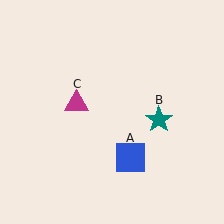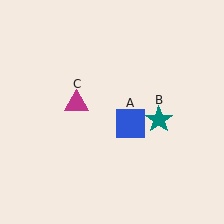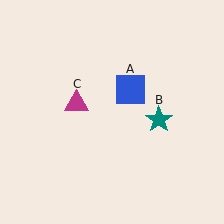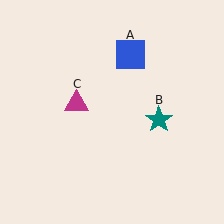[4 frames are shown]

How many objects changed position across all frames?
1 object changed position: blue square (object A).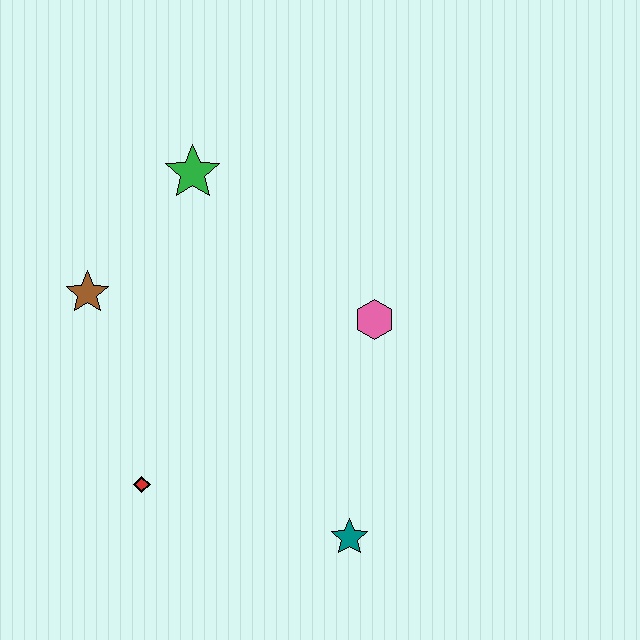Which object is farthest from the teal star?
The green star is farthest from the teal star.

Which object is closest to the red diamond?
The brown star is closest to the red diamond.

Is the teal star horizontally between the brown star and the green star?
No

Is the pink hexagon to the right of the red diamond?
Yes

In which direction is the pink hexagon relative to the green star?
The pink hexagon is to the right of the green star.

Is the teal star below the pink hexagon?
Yes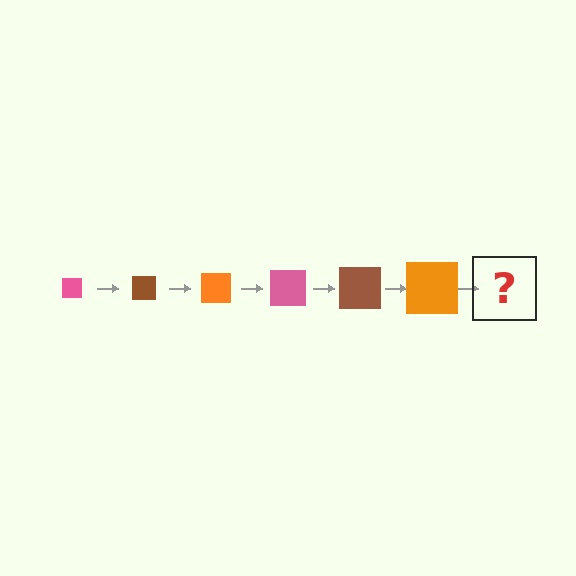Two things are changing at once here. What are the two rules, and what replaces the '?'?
The two rules are that the square grows larger each step and the color cycles through pink, brown, and orange. The '?' should be a pink square, larger than the previous one.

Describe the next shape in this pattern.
It should be a pink square, larger than the previous one.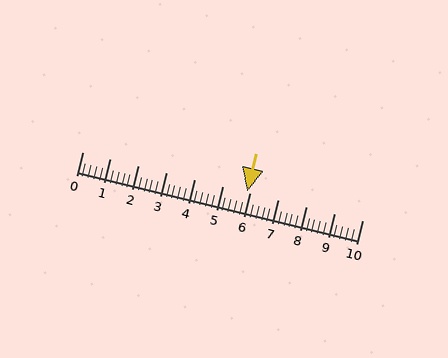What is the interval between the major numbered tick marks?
The major tick marks are spaced 1 units apart.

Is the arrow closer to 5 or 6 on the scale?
The arrow is closer to 6.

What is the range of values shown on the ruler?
The ruler shows values from 0 to 10.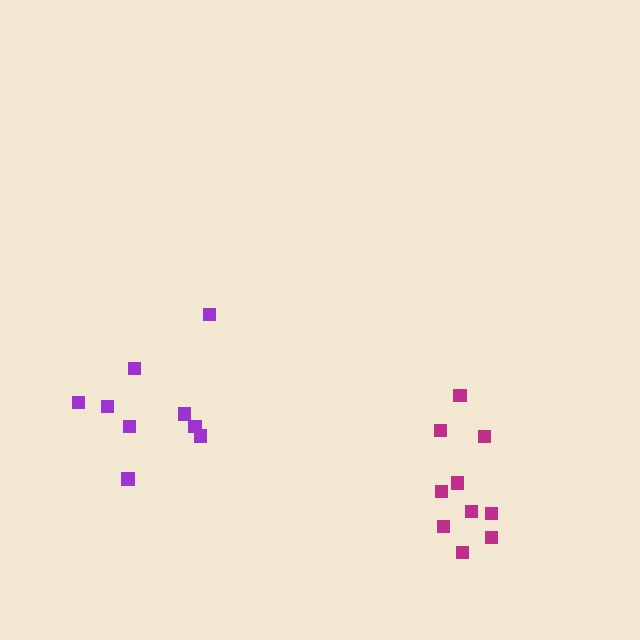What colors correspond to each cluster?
The clusters are colored: purple, magenta.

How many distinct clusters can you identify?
There are 2 distinct clusters.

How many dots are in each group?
Group 1: 9 dots, Group 2: 10 dots (19 total).